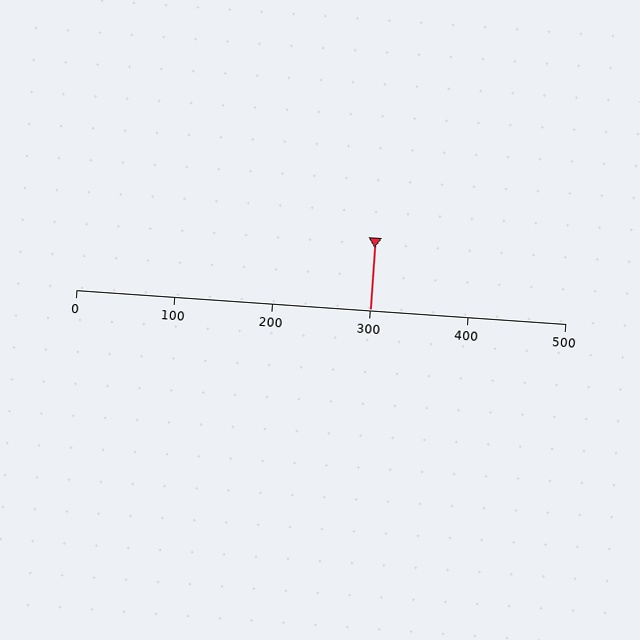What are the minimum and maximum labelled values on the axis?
The axis runs from 0 to 500.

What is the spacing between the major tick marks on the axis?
The major ticks are spaced 100 apart.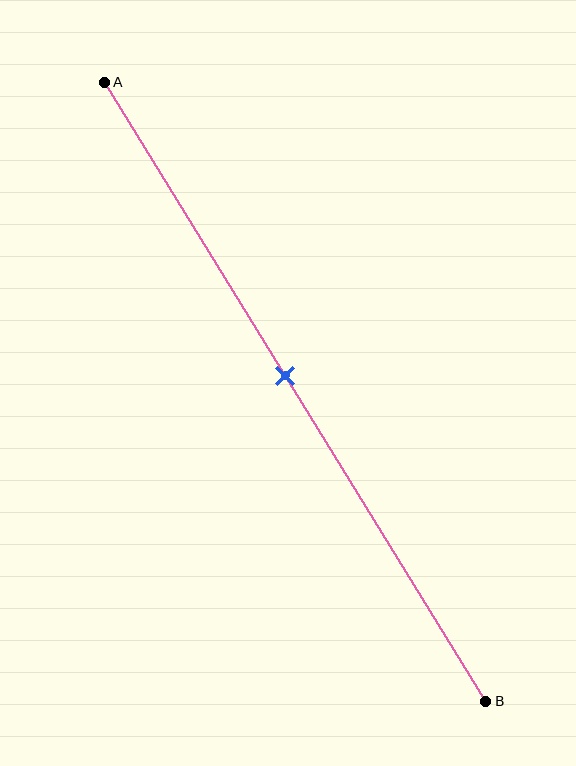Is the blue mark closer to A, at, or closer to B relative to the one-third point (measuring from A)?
The blue mark is closer to point B than the one-third point of segment AB.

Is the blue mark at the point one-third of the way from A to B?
No, the mark is at about 45% from A, not at the 33% one-third point.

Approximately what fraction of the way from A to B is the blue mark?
The blue mark is approximately 45% of the way from A to B.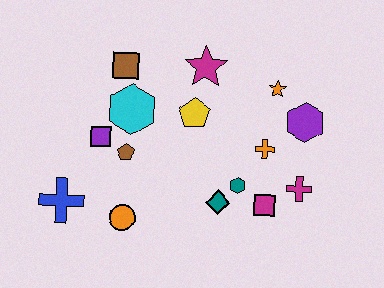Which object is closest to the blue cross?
The orange circle is closest to the blue cross.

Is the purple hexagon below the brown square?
Yes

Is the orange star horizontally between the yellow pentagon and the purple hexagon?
Yes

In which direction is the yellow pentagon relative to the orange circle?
The yellow pentagon is above the orange circle.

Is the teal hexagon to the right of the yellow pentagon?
Yes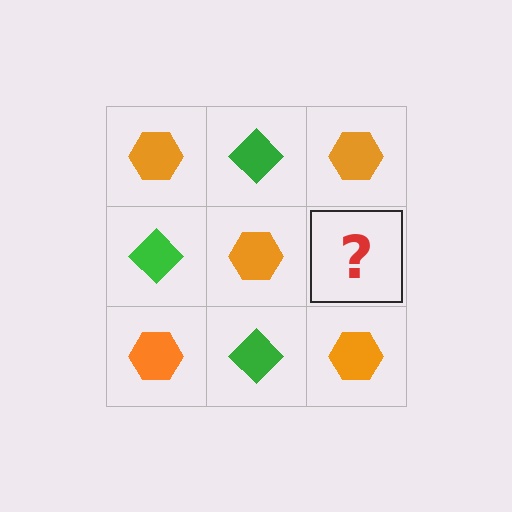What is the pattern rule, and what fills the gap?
The rule is that it alternates orange hexagon and green diamond in a checkerboard pattern. The gap should be filled with a green diamond.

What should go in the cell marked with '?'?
The missing cell should contain a green diamond.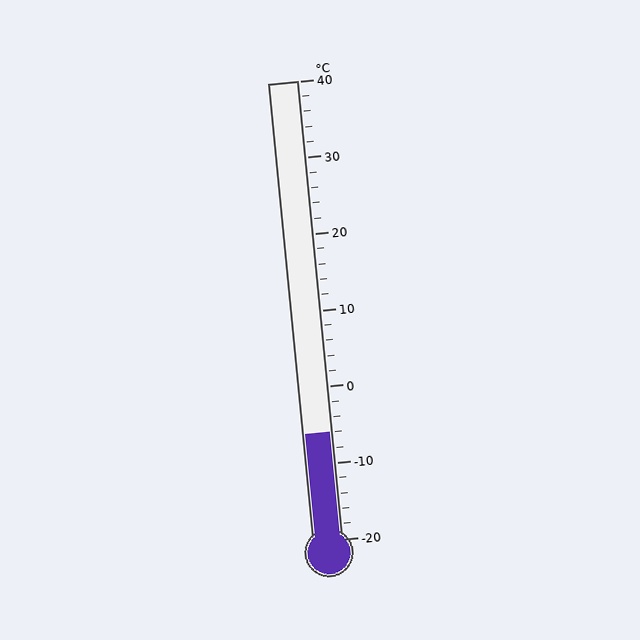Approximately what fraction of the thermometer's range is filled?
The thermometer is filled to approximately 25% of its range.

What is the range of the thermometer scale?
The thermometer scale ranges from -20°C to 40°C.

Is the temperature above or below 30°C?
The temperature is below 30°C.